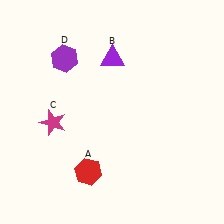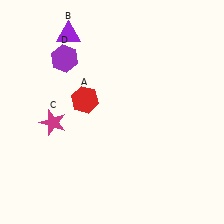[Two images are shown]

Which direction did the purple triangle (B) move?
The purple triangle (B) moved left.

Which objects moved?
The objects that moved are: the red hexagon (A), the purple triangle (B).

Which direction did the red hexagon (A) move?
The red hexagon (A) moved up.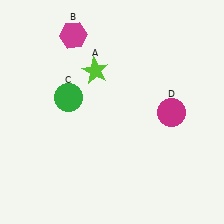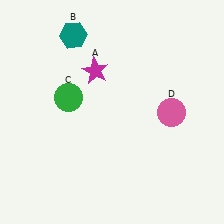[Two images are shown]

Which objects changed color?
A changed from lime to magenta. B changed from magenta to teal. D changed from magenta to pink.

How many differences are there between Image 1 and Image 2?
There are 3 differences between the two images.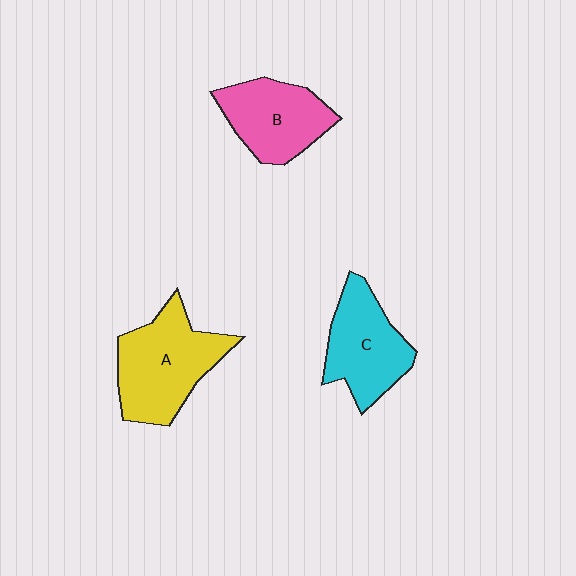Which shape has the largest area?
Shape A (yellow).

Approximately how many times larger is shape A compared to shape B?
Approximately 1.3 times.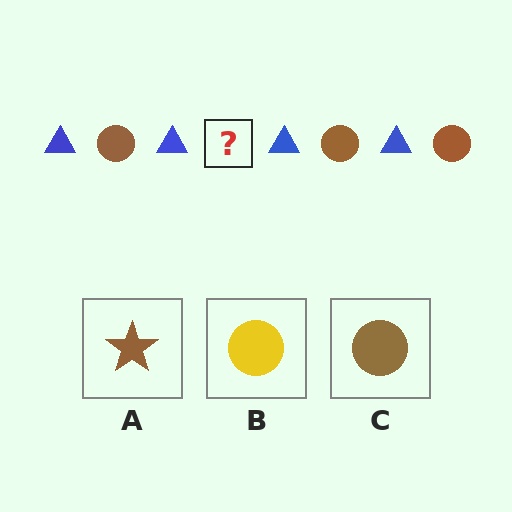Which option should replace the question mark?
Option C.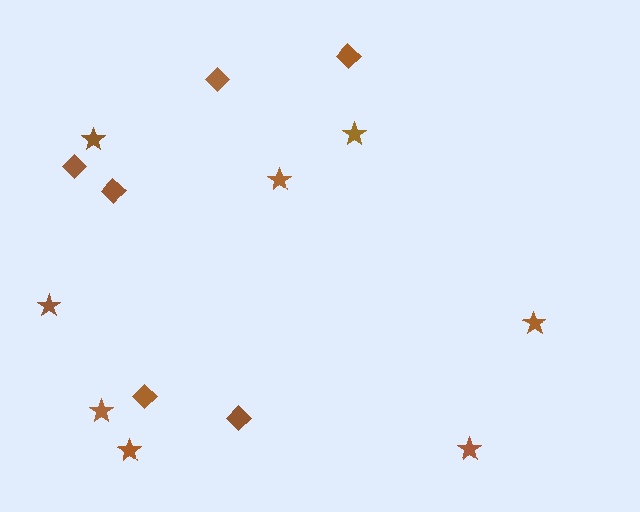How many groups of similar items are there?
There are 2 groups: one group of diamonds (6) and one group of stars (8).